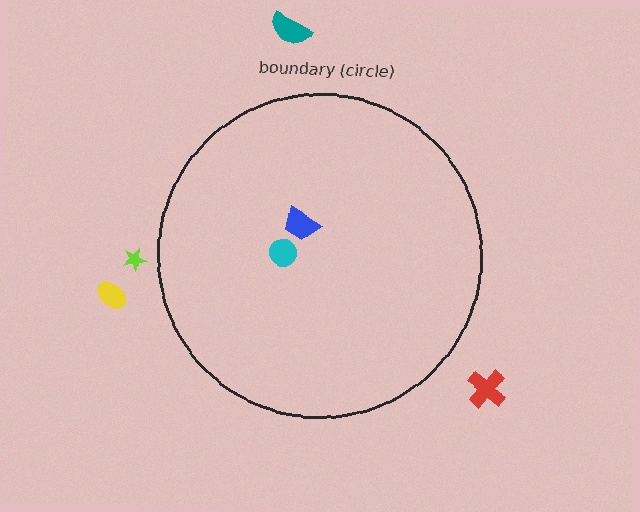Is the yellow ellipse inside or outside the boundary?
Outside.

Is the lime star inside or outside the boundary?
Outside.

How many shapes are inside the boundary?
2 inside, 4 outside.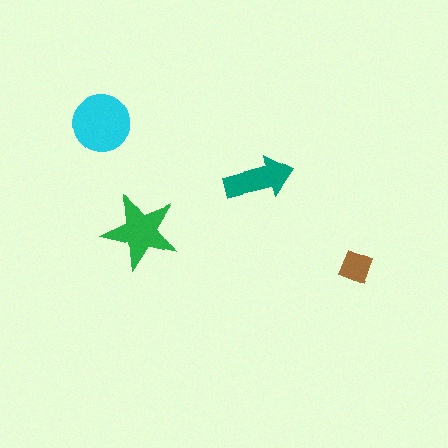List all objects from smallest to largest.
The brown diamond, the teal arrow, the green star, the cyan circle.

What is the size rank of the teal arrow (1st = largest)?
3rd.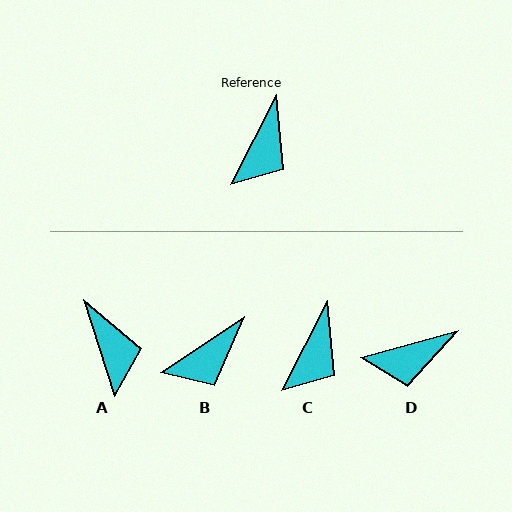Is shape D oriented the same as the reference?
No, it is off by about 48 degrees.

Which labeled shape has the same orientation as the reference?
C.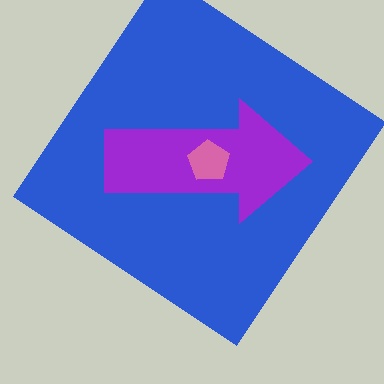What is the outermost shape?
The blue diamond.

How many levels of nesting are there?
3.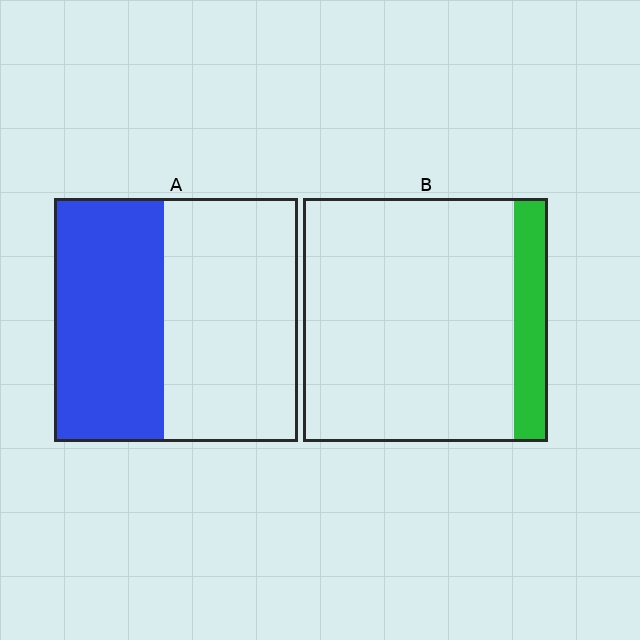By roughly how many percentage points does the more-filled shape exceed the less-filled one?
By roughly 30 percentage points (A over B).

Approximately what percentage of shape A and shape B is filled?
A is approximately 45% and B is approximately 15%.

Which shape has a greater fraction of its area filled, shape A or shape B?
Shape A.